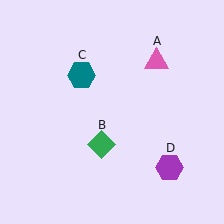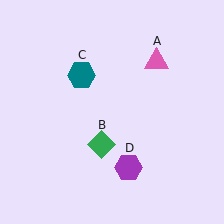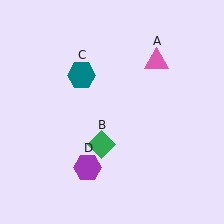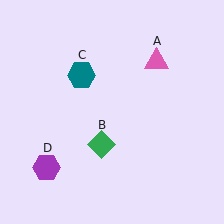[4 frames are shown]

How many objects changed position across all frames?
1 object changed position: purple hexagon (object D).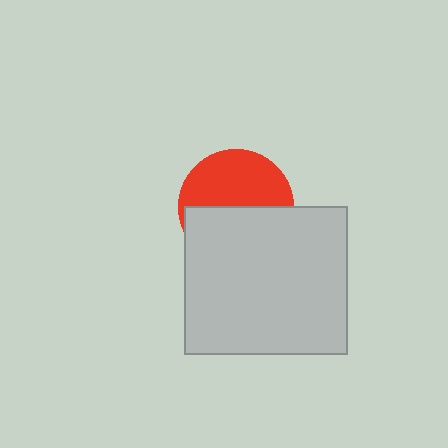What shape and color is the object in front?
The object in front is a light gray rectangle.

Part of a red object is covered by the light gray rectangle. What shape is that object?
It is a circle.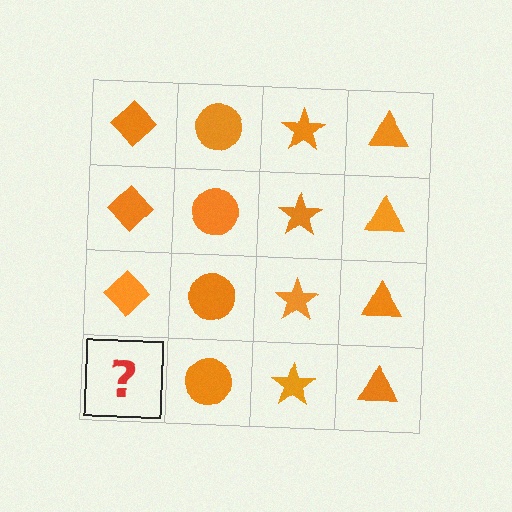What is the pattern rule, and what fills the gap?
The rule is that each column has a consistent shape. The gap should be filled with an orange diamond.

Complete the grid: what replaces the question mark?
The question mark should be replaced with an orange diamond.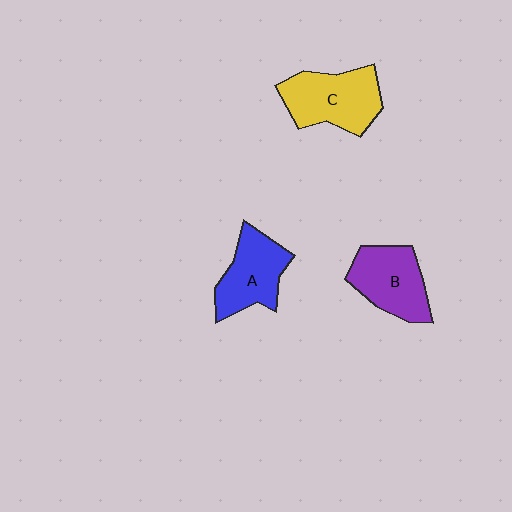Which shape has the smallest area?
Shape A (blue).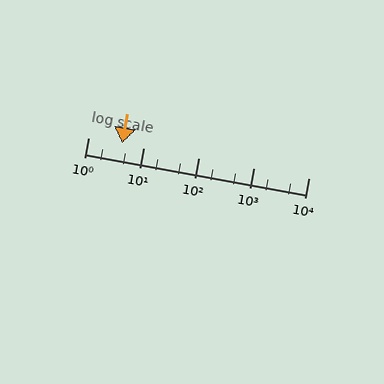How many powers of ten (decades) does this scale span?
The scale spans 4 decades, from 1 to 10000.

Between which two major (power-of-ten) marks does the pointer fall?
The pointer is between 1 and 10.